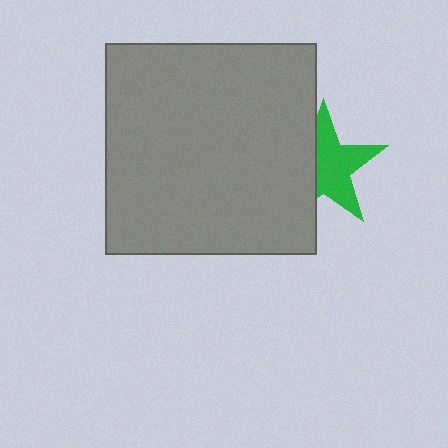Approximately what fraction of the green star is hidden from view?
Roughly 40% of the green star is hidden behind the gray square.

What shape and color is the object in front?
The object in front is a gray square.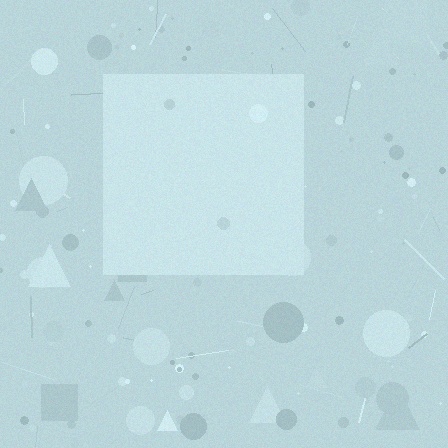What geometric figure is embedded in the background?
A square is embedded in the background.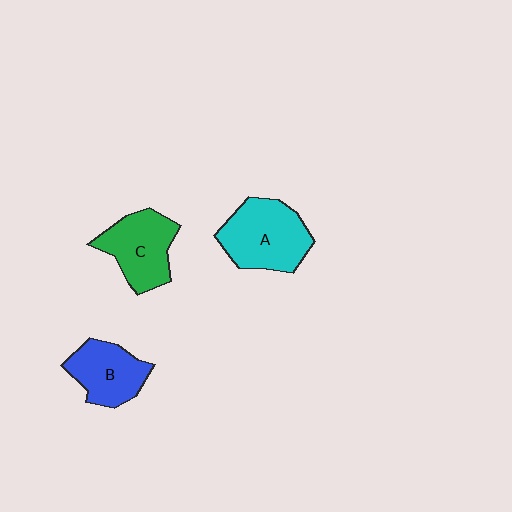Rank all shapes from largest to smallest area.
From largest to smallest: A (cyan), C (green), B (blue).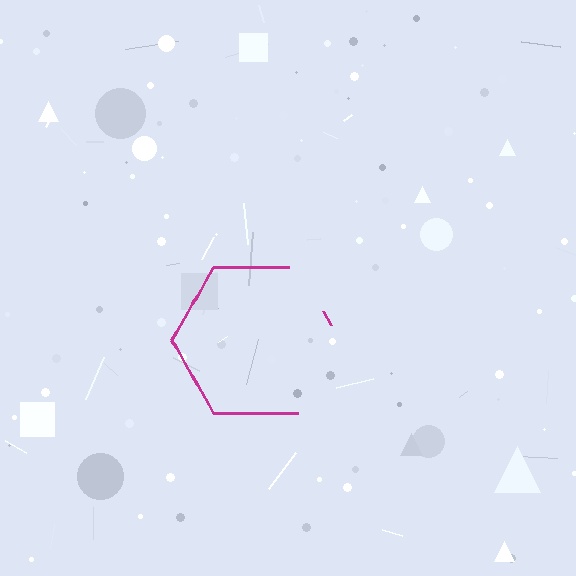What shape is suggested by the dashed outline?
The dashed outline suggests a hexagon.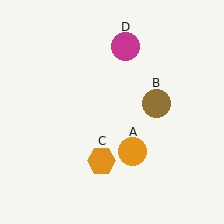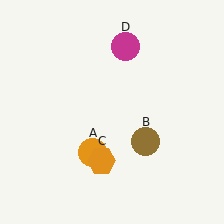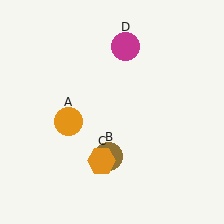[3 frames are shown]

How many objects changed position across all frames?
2 objects changed position: orange circle (object A), brown circle (object B).